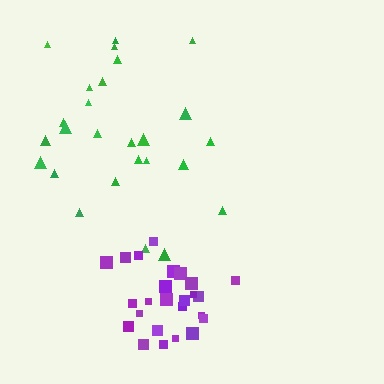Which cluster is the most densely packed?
Purple.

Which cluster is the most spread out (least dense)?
Green.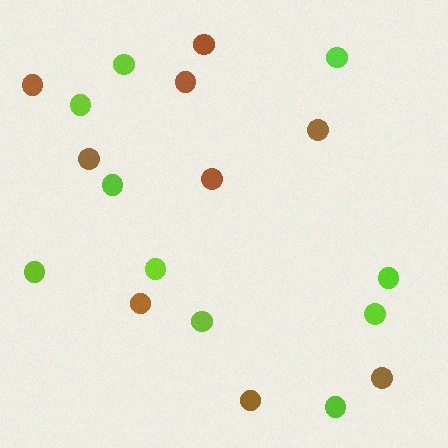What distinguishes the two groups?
There are 2 groups: one group of lime circles (10) and one group of brown circles (9).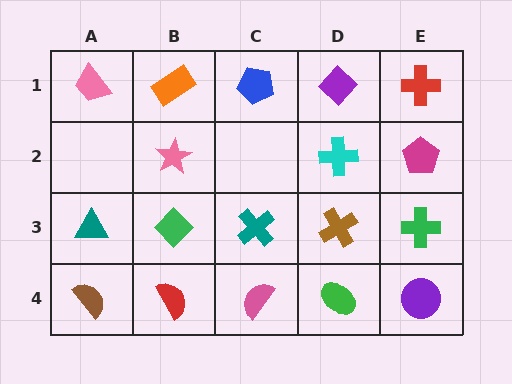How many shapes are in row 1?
5 shapes.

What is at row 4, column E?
A purple circle.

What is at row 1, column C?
A blue pentagon.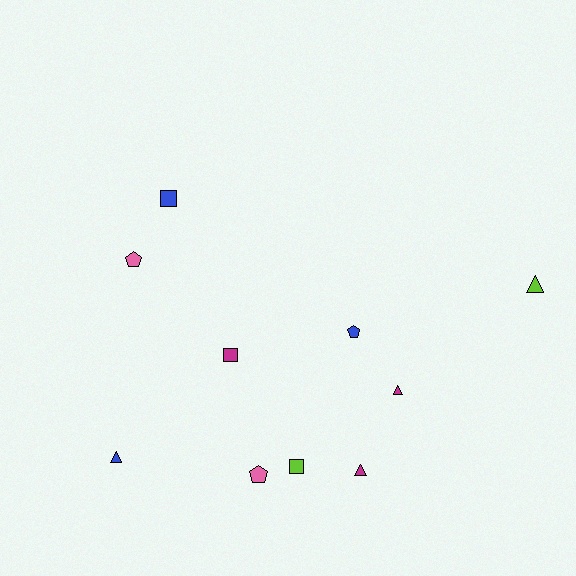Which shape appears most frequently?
Triangle, with 4 objects.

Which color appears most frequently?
Magenta, with 3 objects.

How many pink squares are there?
There are no pink squares.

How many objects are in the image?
There are 10 objects.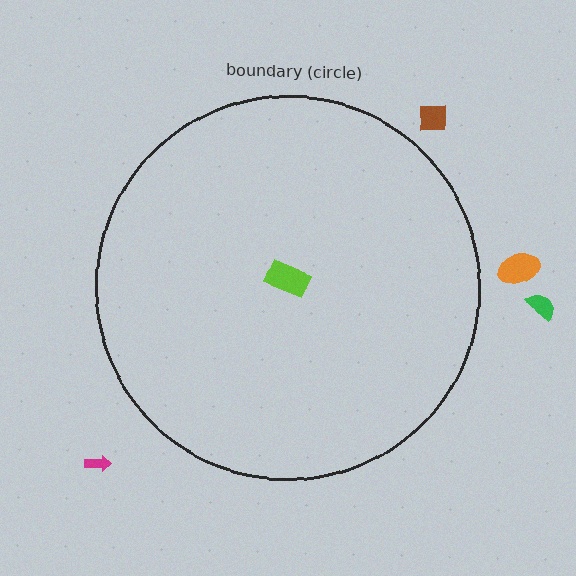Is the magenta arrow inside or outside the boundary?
Outside.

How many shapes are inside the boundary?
1 inside, 4 outside.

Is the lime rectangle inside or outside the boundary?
Inside.